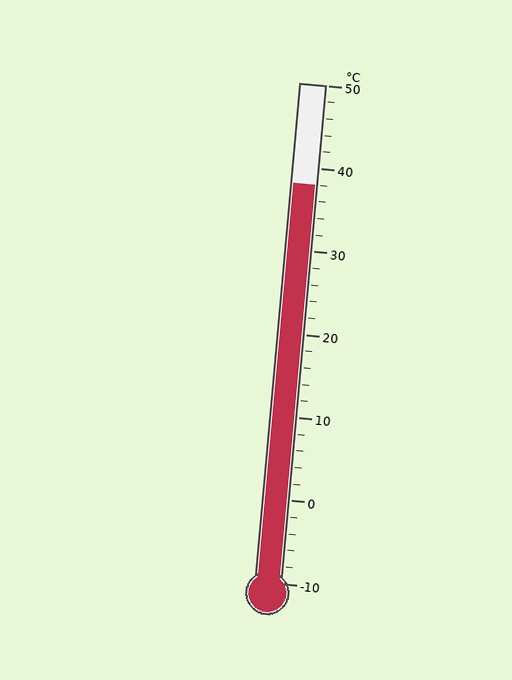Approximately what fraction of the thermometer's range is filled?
The thermometer is filled to approximately 80% of its range.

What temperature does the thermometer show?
The thermometer shows approximately 38°C.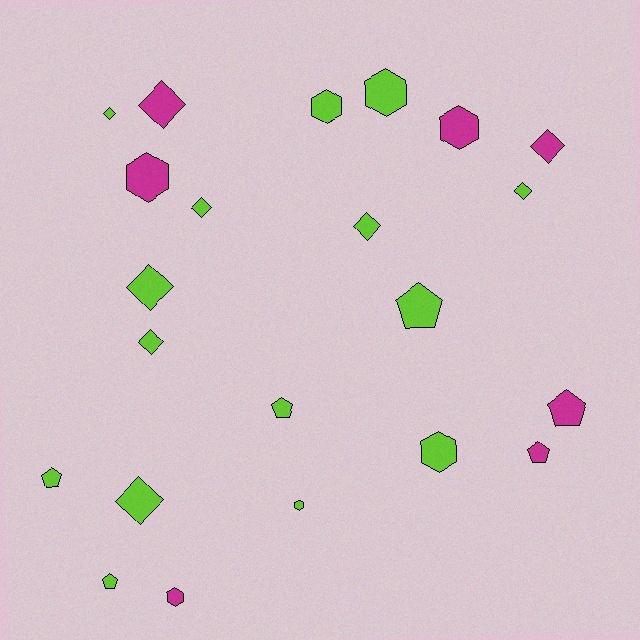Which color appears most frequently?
Lime, with 15 objects.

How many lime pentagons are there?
There are 4 lime pentagons.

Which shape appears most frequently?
Diamond, with 9 objects.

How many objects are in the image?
There are 22 objects.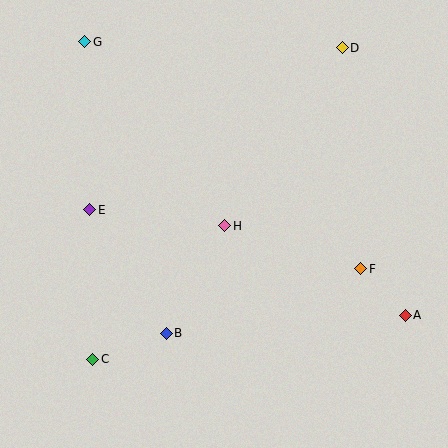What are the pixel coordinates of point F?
Point F is at (361, 269).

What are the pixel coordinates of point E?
Point E is at (90, 210).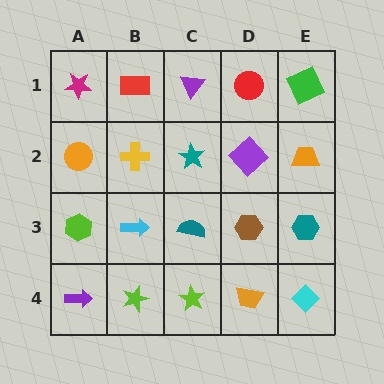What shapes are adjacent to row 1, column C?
A teal star (row 2, column C), a red rectangle (row 1, column B), a red circle (row 1, column D).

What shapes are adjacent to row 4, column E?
A teal hexagon (row 3, column E), an orange trapezoid (row 4, column D).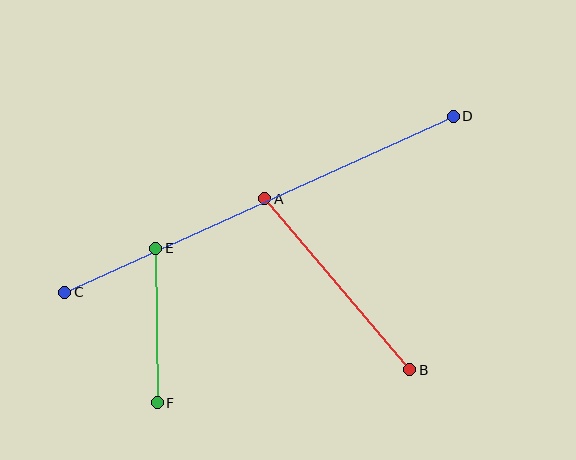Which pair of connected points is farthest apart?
Points C and D are farthest apart.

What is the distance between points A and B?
The distance is approximately 224 pixels.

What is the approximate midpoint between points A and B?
The midpoint is at approximately (337, 284) pixels.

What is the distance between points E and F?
The distance is approximately 154 pixels.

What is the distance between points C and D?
The distance is approximately 427 pixels.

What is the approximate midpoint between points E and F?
The midpoint is at approximately (156, 325) pixels.